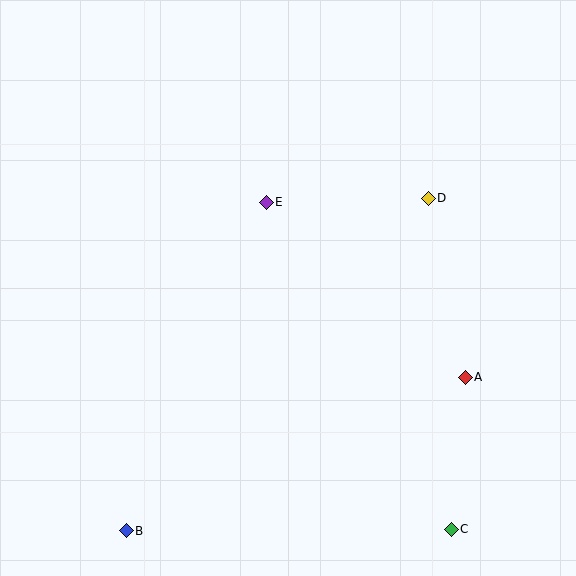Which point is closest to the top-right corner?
Point D is closest to the top-right corner.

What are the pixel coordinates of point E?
Point E is at (266, 202).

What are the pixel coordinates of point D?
Point D is at (428, 198).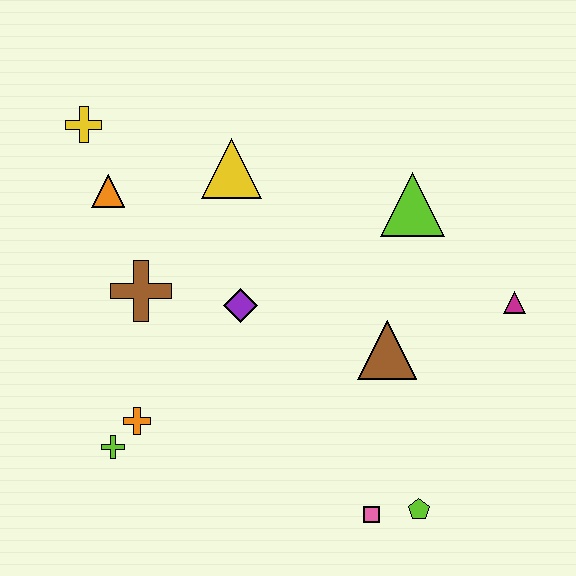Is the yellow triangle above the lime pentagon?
Yes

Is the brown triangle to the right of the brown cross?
Yes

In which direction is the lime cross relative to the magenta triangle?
The lime cross is to the left of the magenta triangle.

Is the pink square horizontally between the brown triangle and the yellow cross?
Yes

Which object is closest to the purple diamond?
The brown cross is closest to the purple diamond.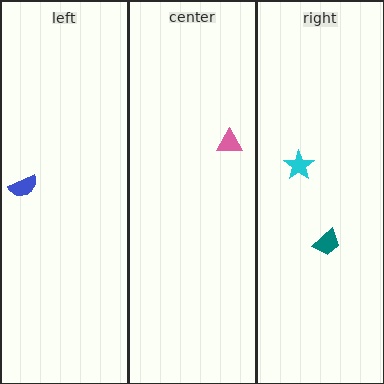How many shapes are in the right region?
2.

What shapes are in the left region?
The blue semicircle.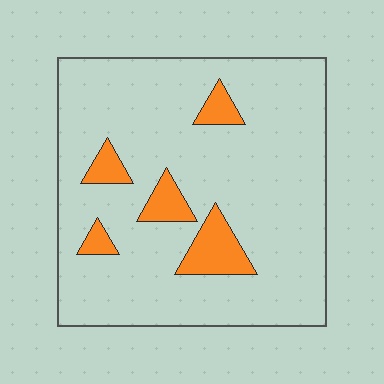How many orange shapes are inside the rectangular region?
5.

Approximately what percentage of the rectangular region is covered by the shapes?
Approximately 10%.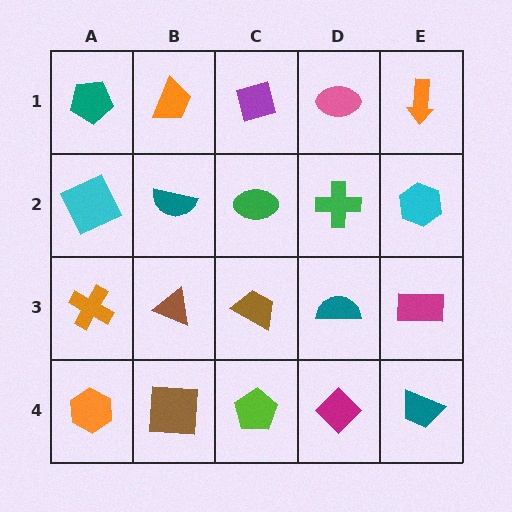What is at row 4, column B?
A brown square.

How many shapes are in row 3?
5 shapes.